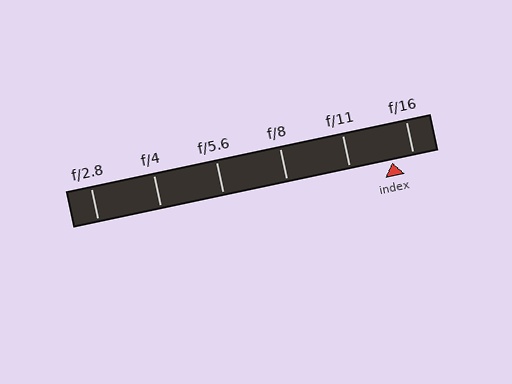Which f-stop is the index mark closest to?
The index mark is closest to f/16.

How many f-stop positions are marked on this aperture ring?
There are 6 f-stop positions marked.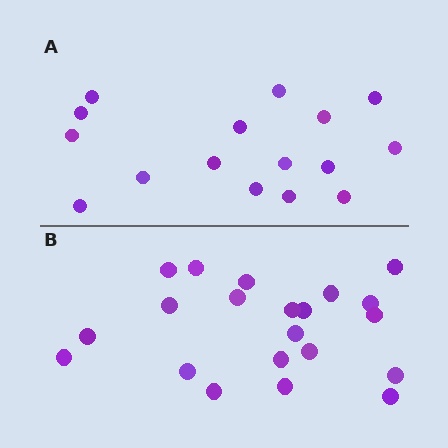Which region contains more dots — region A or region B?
Region B (the bottom region) has more dots.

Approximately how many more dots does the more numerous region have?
Region B has about 5 more dots than region A.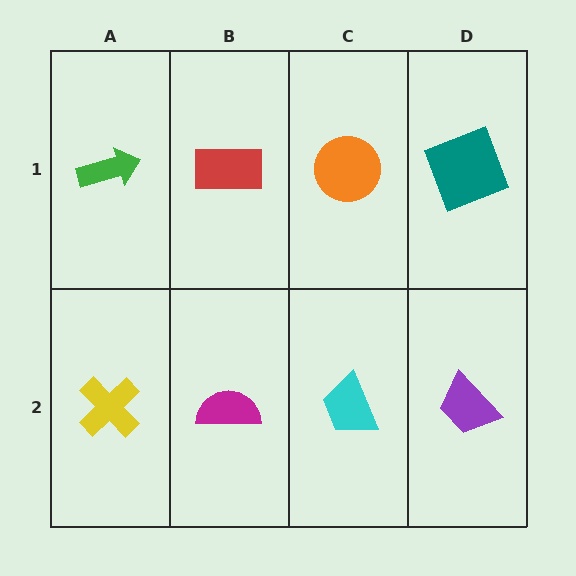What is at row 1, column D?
A teal square.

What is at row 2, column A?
A yellow cross.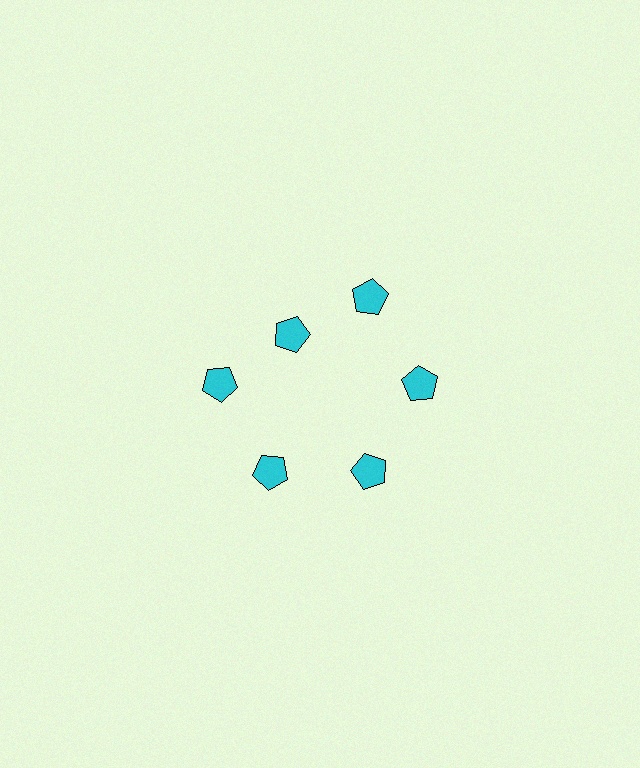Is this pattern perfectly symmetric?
No. The 6 cyan pentagons are arranged in a ring, but one element near the 11 o'clock position is pulled inward toward the center, breaking the 6-fold rotational symmetry.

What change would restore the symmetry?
The symmetry would be restored by moving it outward, back onto the ring so that all 6 pentagons sit at equal angles and equal distance from the center.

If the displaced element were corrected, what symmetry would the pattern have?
It would have 6-fold rotational symmetry — the pattern would map onto itself every 60 degrees.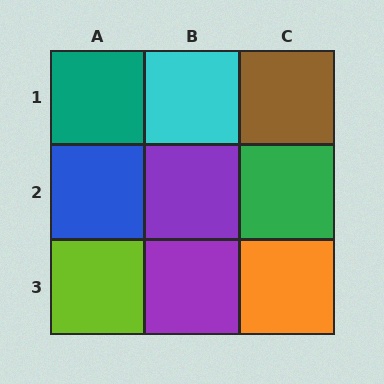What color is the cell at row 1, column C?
Brown.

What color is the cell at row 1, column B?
Cyan.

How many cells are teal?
1 cell is teal.